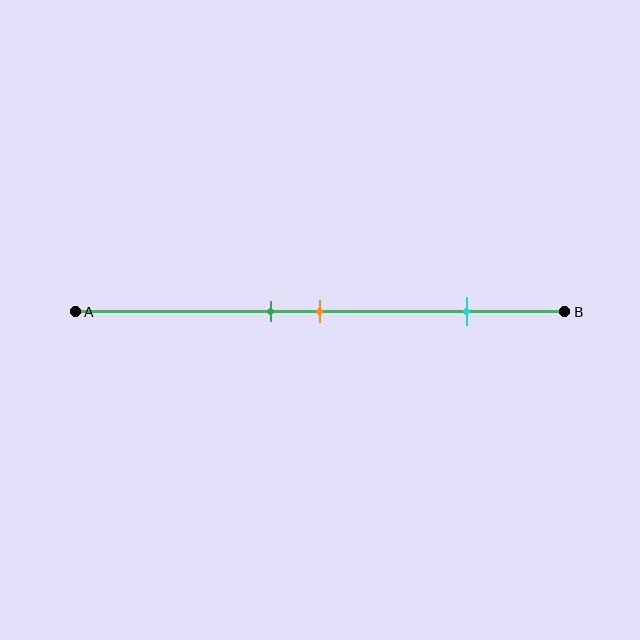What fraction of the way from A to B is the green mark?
The green mark is approximately 40% (0.4) of the way from A to B.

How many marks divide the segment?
There are 3 marks dividing the segment.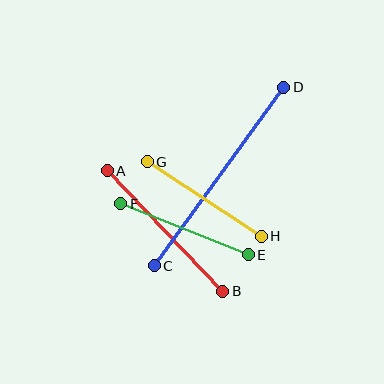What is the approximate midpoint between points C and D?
The midpoint is at approximately (219, 177) pixels.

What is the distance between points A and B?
The distance is approximately 167 pixels.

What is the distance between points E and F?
The distance is approximately 138 pixels.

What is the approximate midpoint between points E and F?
The midpoint is at approximately (184, 229) pixels.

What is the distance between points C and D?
The distance is approximately 221 pixels.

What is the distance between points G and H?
The distance is approximately 136 pixels.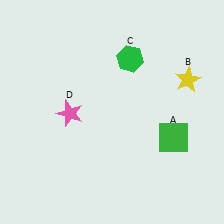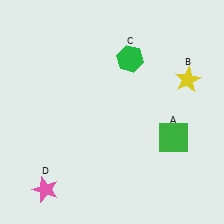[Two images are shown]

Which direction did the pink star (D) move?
The pink star (D) moved down.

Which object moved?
The pink star (D) moved down.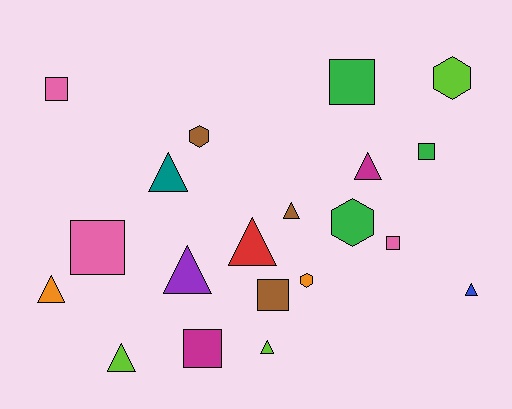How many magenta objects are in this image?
There are 2 magenta objects.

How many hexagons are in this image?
There are 4 hexagons.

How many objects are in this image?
There are 20 objects.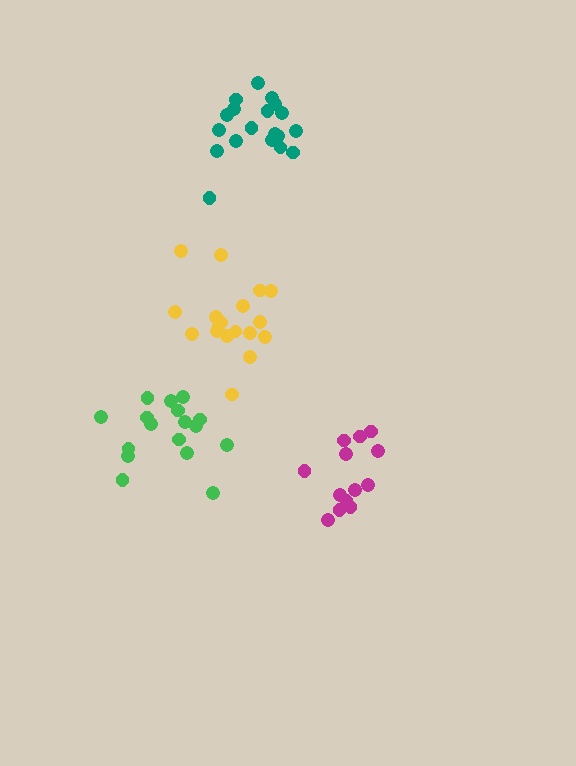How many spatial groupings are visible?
There are 4 spatial groupings.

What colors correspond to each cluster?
The clusters are colored: magenta, green, teal, yellow.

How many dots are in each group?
Group 1: 13 dots, Group 2: 17 dots, Group 3: 19 dots, Group 4: 19 dots (68 total).